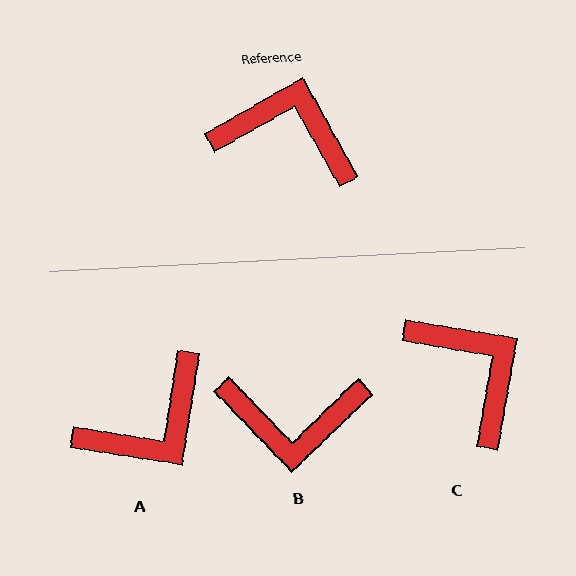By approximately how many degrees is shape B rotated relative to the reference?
Approximately 165 degrees clockwise.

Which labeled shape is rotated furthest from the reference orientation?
B, about 165 degrees away.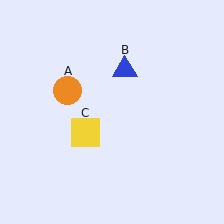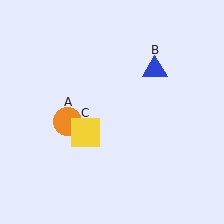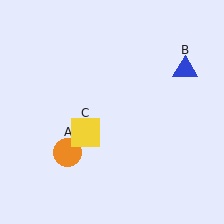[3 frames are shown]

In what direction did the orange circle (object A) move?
The orange circle (object A) moved down.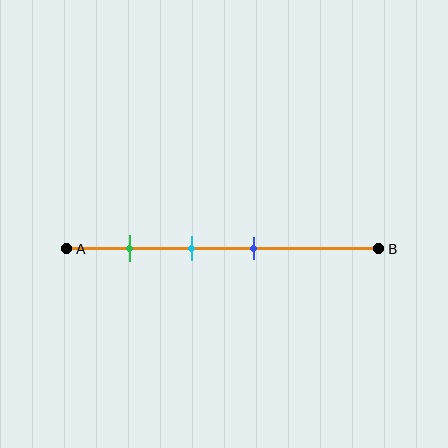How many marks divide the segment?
There are 3 marks dividing the segment.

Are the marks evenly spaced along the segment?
Yes, the marks are approximately evenly spaced.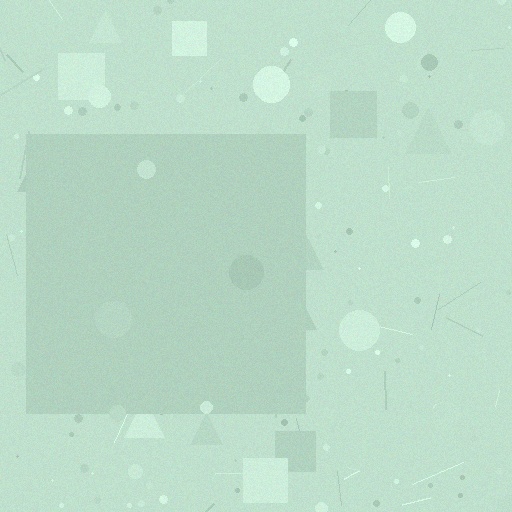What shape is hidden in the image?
A square is hidden in the image.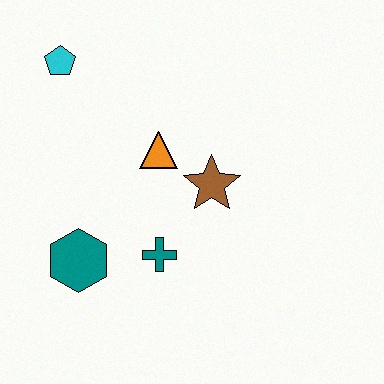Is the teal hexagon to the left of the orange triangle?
Yes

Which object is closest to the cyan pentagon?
The orange triangle is closest to the cyan pentagon.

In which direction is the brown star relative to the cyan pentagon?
The brown star is to the right of the cyan pentagon.